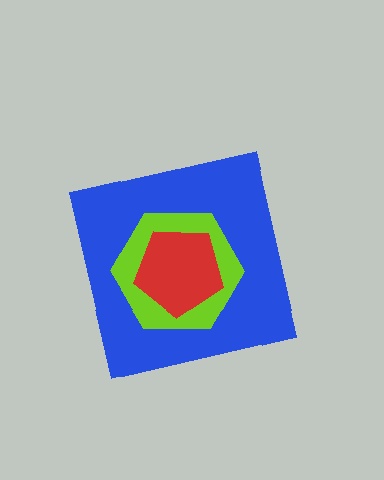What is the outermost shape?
The blue square.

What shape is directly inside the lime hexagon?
The red pentagon.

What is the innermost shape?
The red pentagon.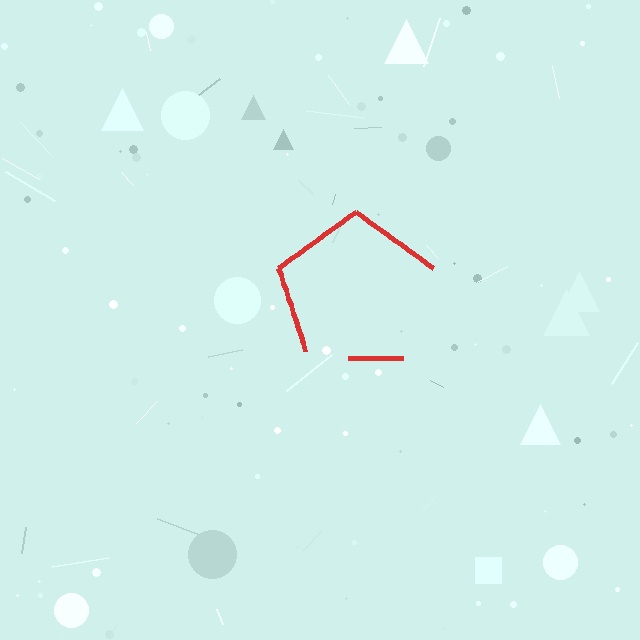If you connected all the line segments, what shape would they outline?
They would outline a pentagon.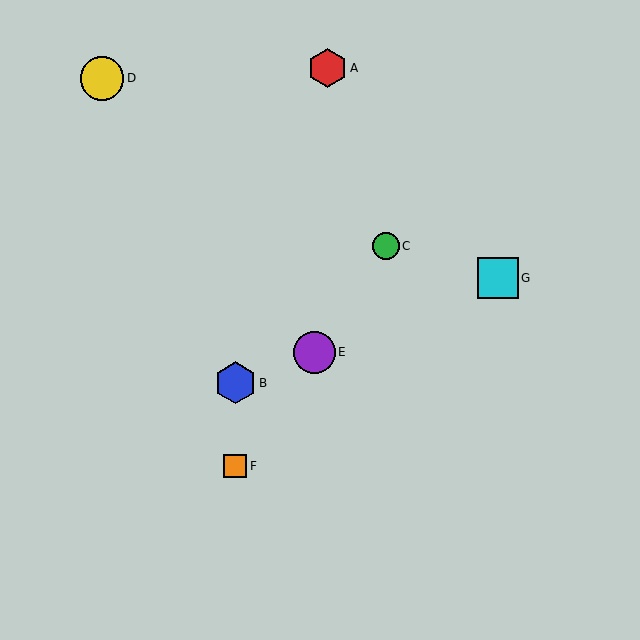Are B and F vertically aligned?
Yes, both are at x≈235.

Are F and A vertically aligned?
No, F is at x≈235 and A is at x≈327.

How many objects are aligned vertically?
2 objects (B, F) are aligned vertically.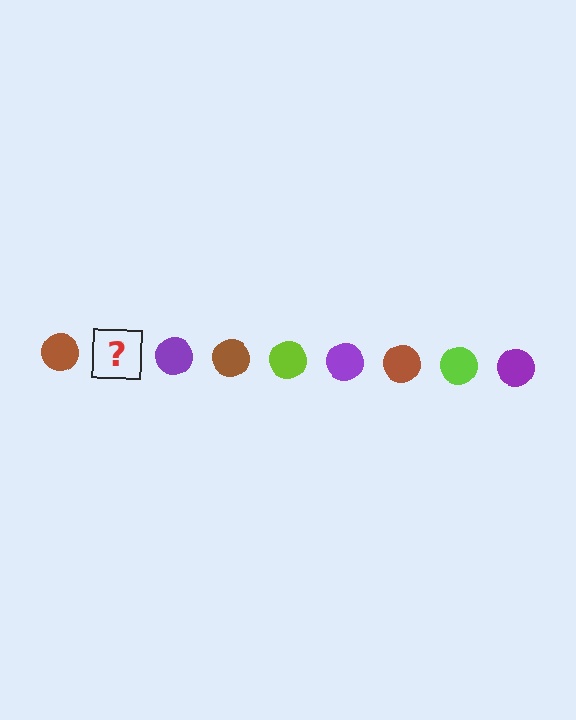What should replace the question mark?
The question mark should be replaced with a lime circle.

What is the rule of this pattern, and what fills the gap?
The rule is that the pattern cycles through brown, lime, purple circles. The gap should be filled with a lime circle.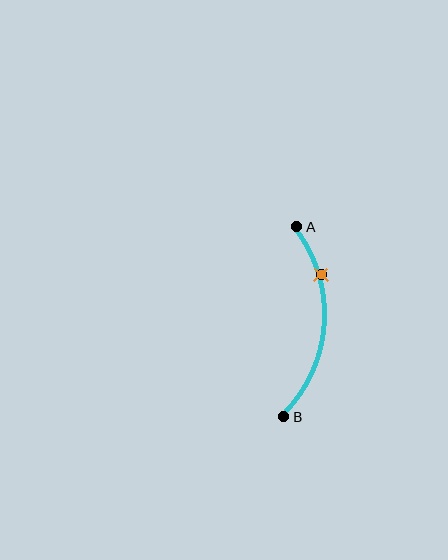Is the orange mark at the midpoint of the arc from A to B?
No. The orange mark lies on the arc but is closer to endpoint A. The arc midpoint would be at the point on the curve equidistant along the arc from both A and B.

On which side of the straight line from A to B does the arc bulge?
The arc bulges to the right of the straight line connecting A and B.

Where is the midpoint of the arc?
The arc midpoint is the point on the curve farthest from the straight line joining A and B. It sits to the right of that line.